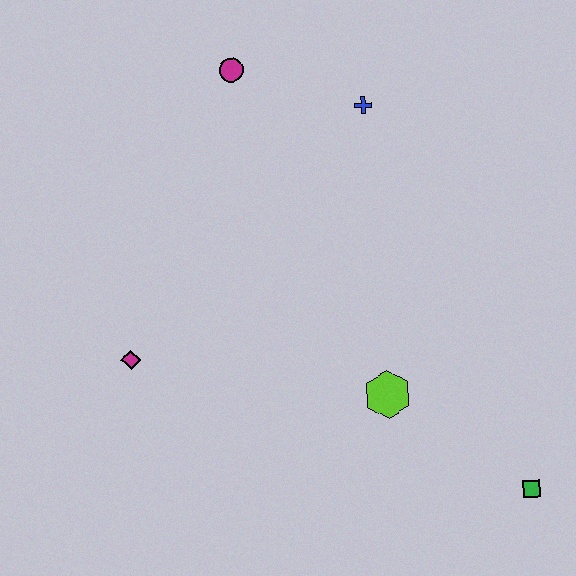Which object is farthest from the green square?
The magenta circle is farthest from the green square.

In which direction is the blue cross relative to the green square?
The blue cross is above the green square.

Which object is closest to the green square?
The lime hexagon is closest to the green square.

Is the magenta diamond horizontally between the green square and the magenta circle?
No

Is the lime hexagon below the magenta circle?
Yes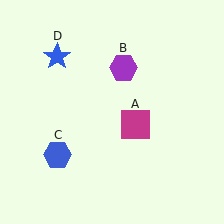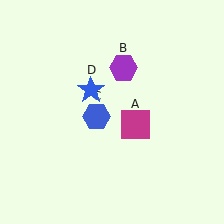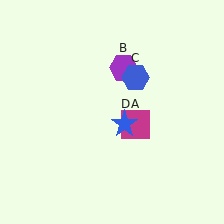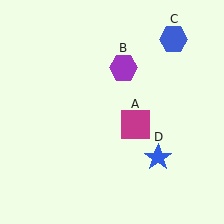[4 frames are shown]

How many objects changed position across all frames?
2 objects changed position: blue hexagon (object C), blue star (object D).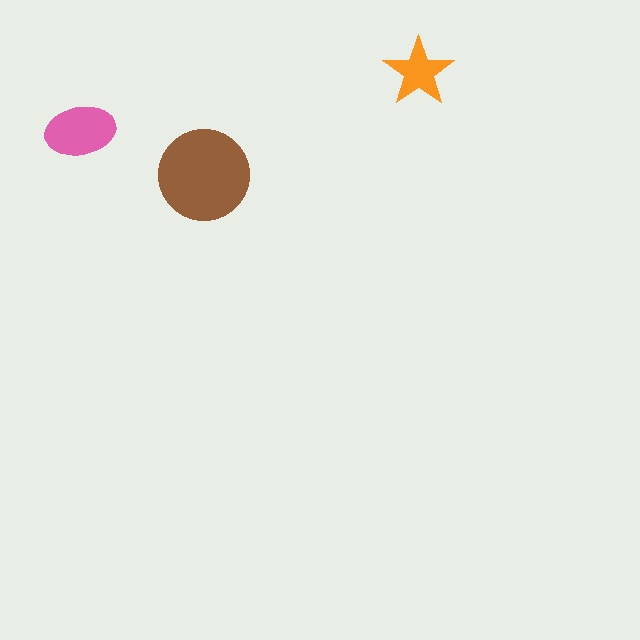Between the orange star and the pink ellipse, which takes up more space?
The pink ellipse.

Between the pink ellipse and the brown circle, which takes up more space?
The brown circle.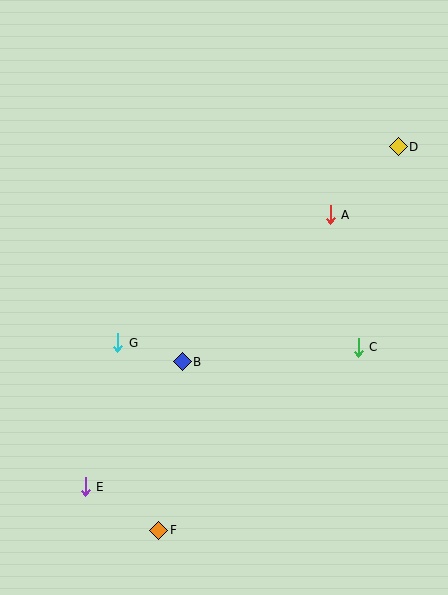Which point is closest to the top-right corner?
Point D is closest to the top-right corner.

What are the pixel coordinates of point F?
Point F is at (159, 530).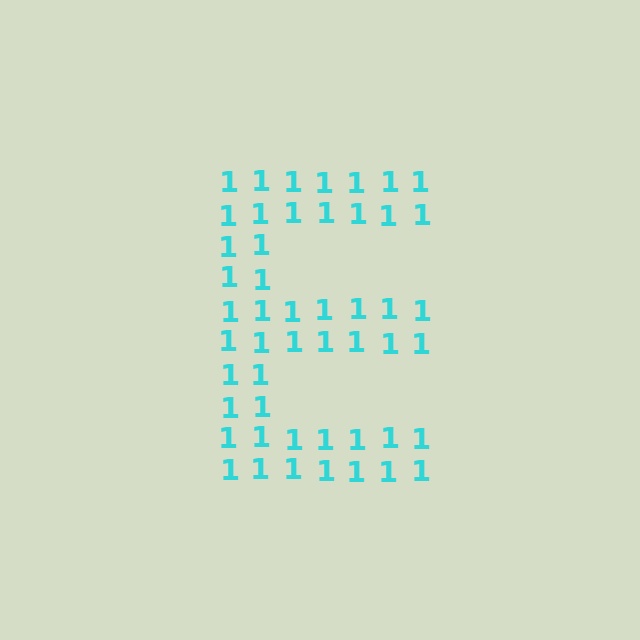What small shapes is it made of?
It is made of small digit 1's.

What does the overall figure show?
The overall figure shows the letter E.